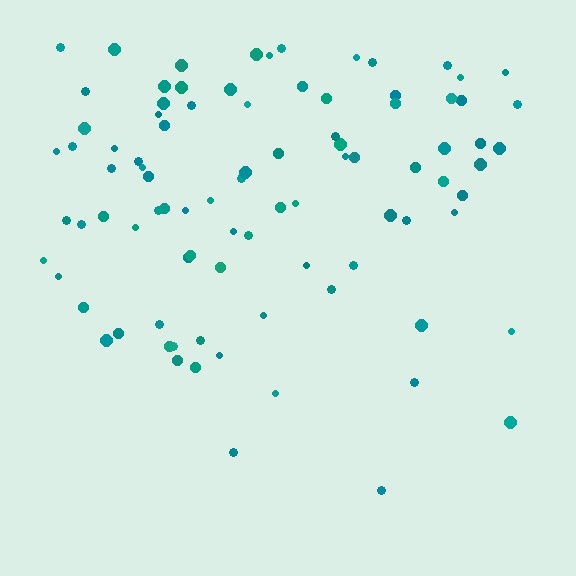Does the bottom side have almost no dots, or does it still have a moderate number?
Still a moderate number, just noticeably fewer than the top.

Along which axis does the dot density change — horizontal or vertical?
Vertical.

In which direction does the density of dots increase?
From bottom to top, with the top side densest.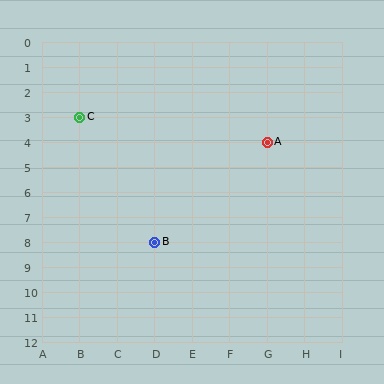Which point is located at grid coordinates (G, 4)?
Point A is at (G, 4).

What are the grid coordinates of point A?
Point A is at grid coordinates (G, 4).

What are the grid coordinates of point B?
Point B is at grid coordinates (D, 8).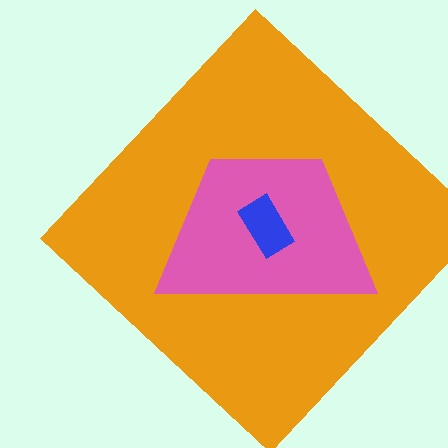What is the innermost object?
The blue rectangle.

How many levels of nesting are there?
3.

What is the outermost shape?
The orange diamond.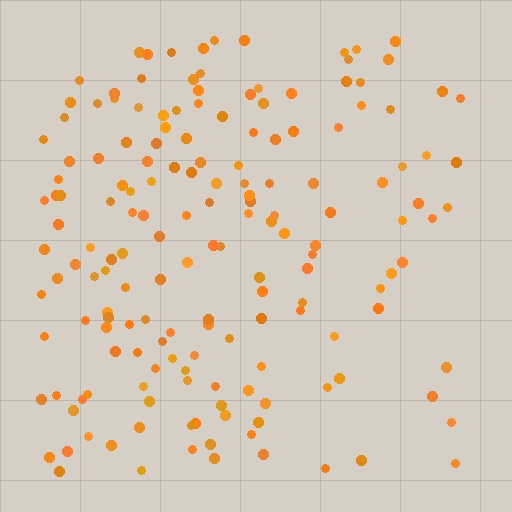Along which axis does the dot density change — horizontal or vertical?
Horizontal.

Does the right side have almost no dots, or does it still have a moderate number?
Still a moderate number, just noticeably fewer than the left.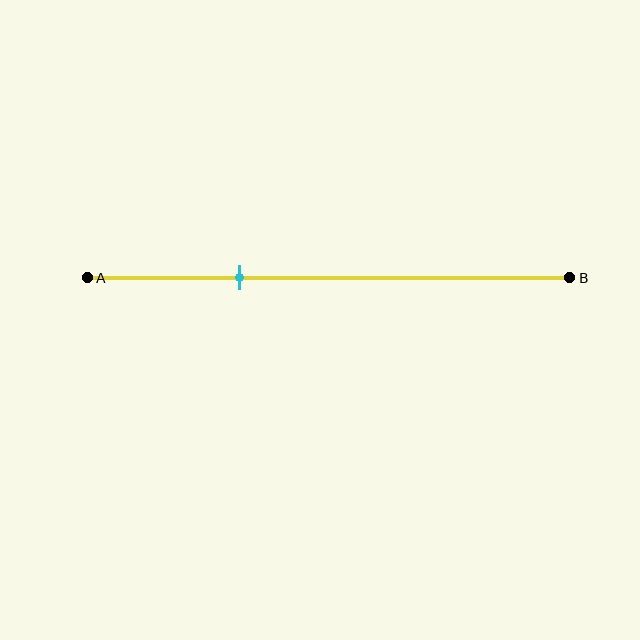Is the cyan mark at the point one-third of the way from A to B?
Yes, the mark is approximately at the one-third point.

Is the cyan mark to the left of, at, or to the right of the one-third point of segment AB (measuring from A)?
The cyan mark is approximately at the one-third point of segment AB.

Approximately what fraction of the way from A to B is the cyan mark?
The cyan mark is approximately 30% of the way from A to B.